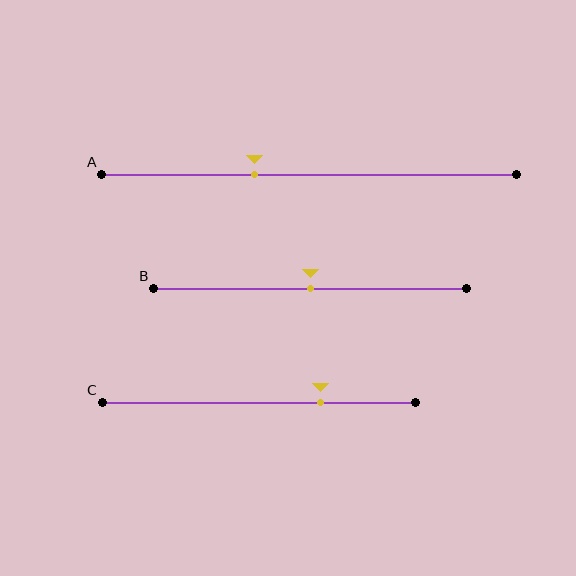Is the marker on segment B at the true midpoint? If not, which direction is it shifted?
Yes, the marker on segment B is at the true midpoint.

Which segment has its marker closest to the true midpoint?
Segment B has its marker closest to the true midpoint.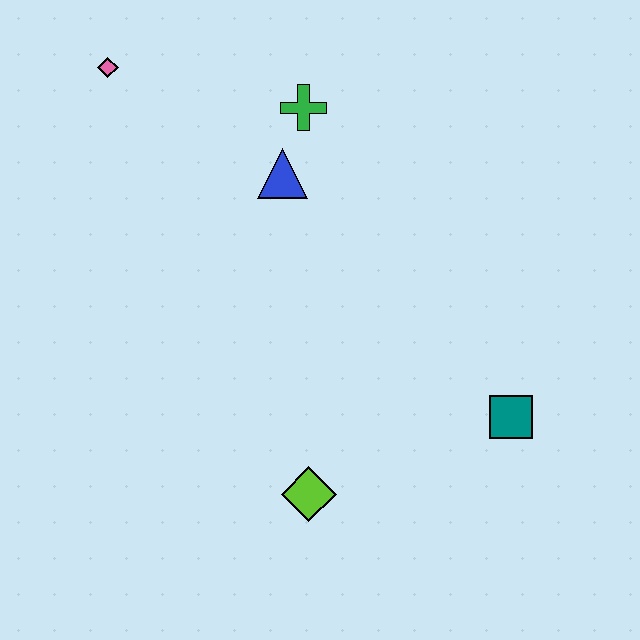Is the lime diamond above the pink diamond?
No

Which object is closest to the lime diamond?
The teal square is closest to the lime diamond.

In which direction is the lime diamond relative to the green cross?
The lime diamond is below the green cross.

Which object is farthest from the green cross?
The lime diamond is farthest from the green cross.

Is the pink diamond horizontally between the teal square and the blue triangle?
No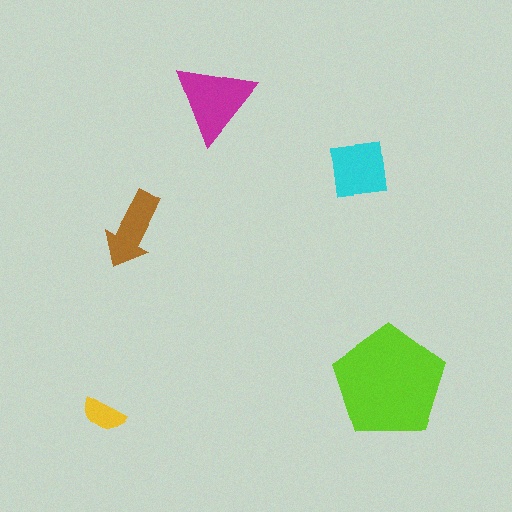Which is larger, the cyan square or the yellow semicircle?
The cyan square.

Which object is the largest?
The lime pentagon.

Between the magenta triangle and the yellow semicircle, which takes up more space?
The magenta triangle.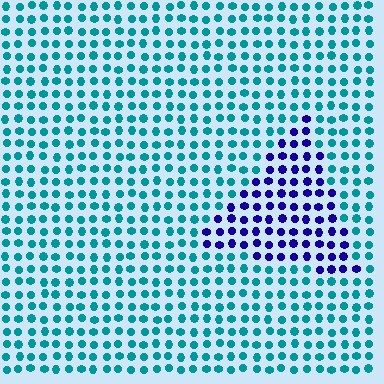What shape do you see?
I see a triangle.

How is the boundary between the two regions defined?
The boundary is defined purely by a slight shift in hue (about 68 degrees). Spacing, size, and orientation are identical on both sides.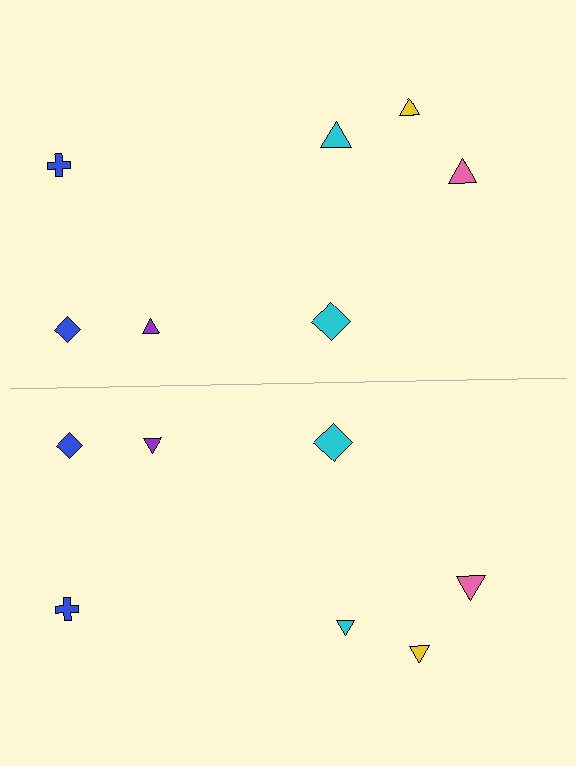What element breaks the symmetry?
The cyan triangle on the bottom side has a different size than its mirror counterpart.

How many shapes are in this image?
There are 14 shapes in this image.